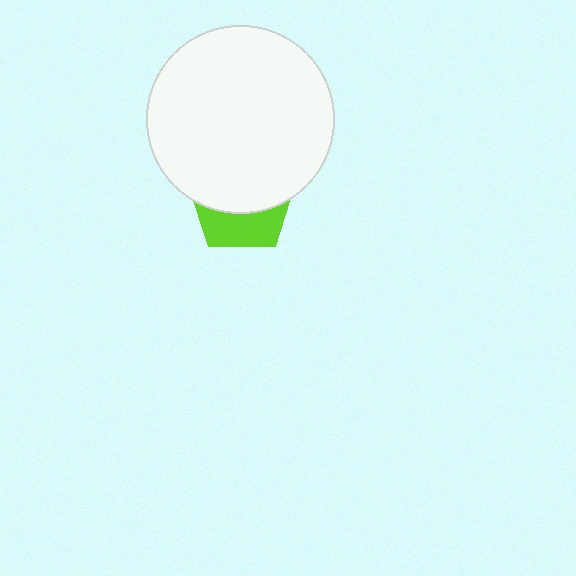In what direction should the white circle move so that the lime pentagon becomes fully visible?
The white circle should move up. That is the shortest direction to clear the overlap and leave the lime pentagon fully visible.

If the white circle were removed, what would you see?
You would see the complete lime pentagon.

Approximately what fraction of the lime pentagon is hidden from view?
Roughly 62% of the lime pentagon is hidden behind the white circle.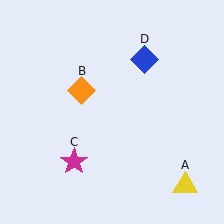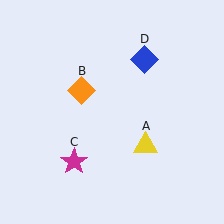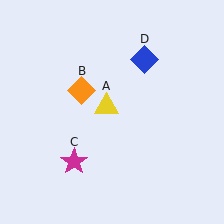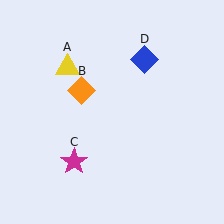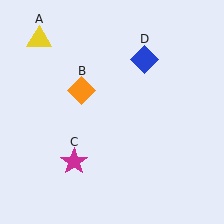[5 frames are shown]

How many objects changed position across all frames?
1 object changed position: yellow triangle (object A).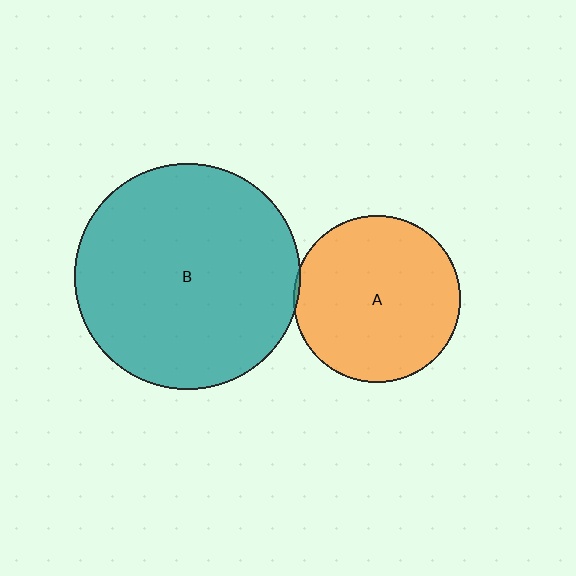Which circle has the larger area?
Circle B (teal).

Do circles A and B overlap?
Yes.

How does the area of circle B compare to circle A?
Approximately 1.8 times.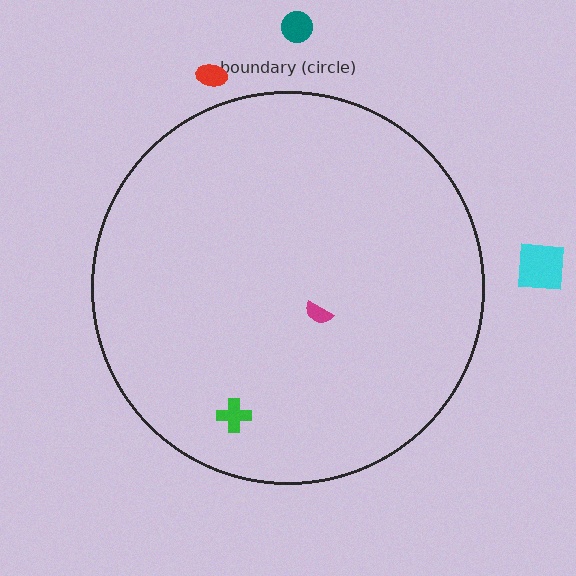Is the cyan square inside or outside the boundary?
Outside.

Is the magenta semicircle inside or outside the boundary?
Inside.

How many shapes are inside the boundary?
2 inside, 3 outside.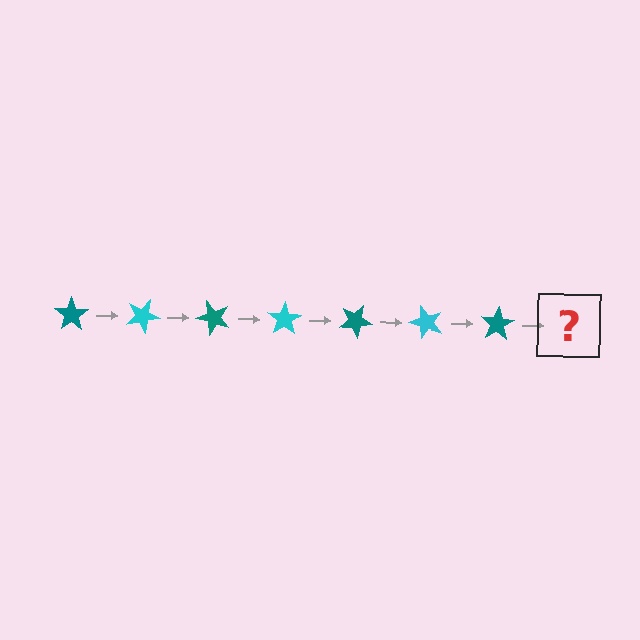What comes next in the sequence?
The next element should be a cyan star, rotated 175 degrees from the start.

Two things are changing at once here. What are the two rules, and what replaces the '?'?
The two rules are that it rotates 25 degrees each step and the color cycles through teal and cyan. The '?' should be a cyan star, rotated 175 degrees from the start.